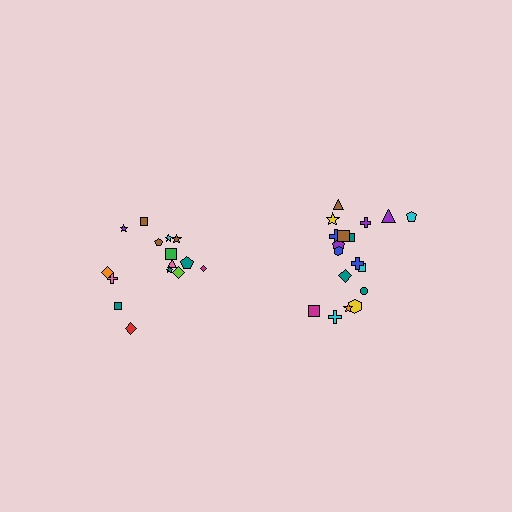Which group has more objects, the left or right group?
The right group.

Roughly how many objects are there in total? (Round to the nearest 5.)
Roughly 35 objects in total.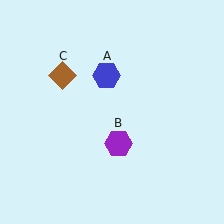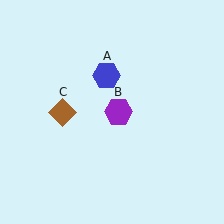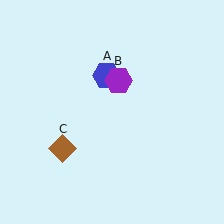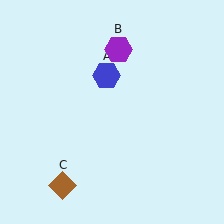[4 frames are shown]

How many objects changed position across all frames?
2 objects changed position: purple hexagon (object B), brown diamond (object C).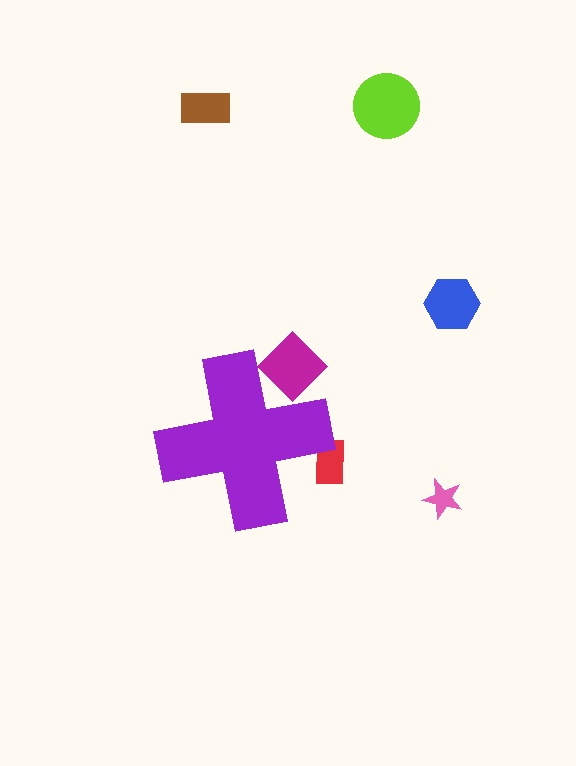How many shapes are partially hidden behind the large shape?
2 shapes are partially hidden.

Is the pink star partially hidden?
No, the pink star is fully visible.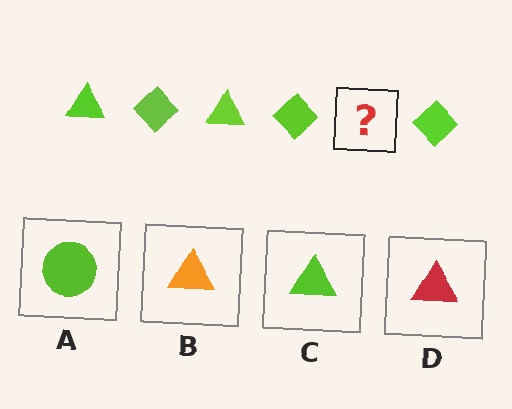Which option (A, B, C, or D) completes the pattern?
C.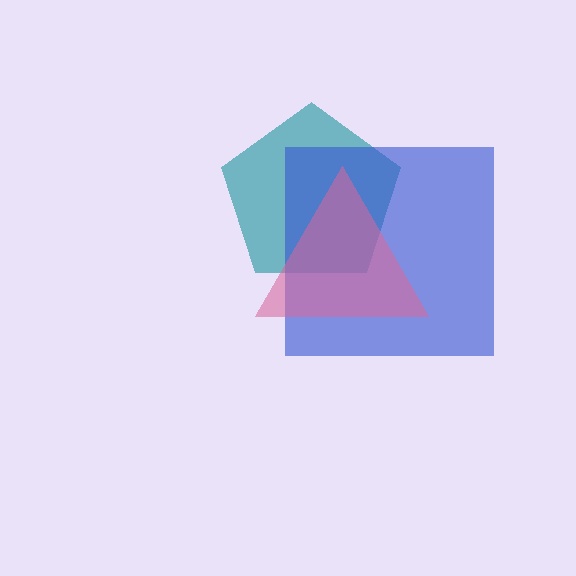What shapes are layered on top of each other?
The layered shapes are: a teal pentagon, a blue square, a pink triangle.